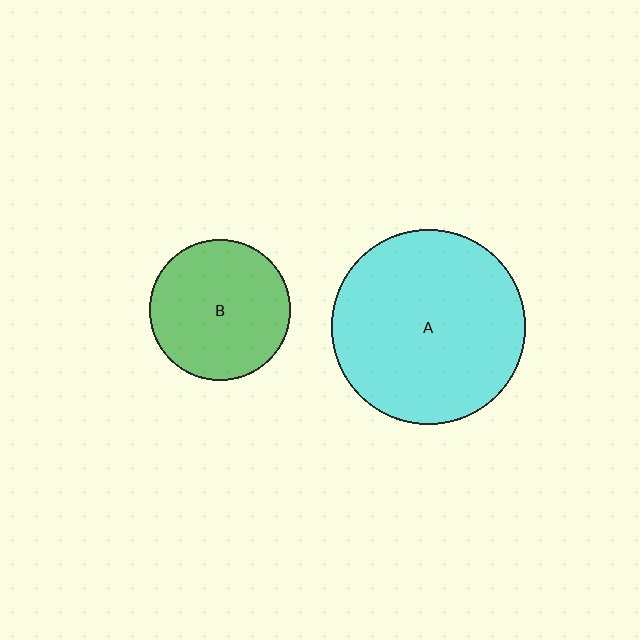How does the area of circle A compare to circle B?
Approximately 1.9 times.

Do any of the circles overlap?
No, none of the circles overlap.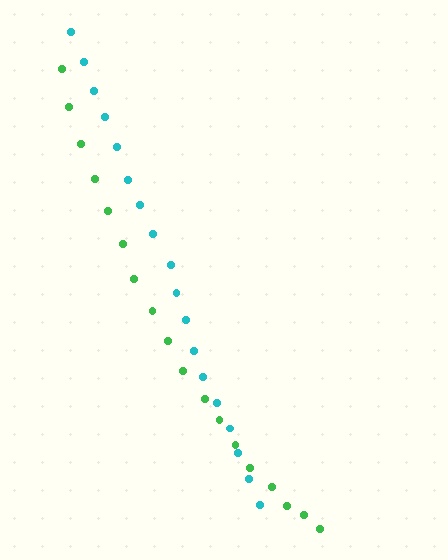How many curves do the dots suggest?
There are 2 distinct paths.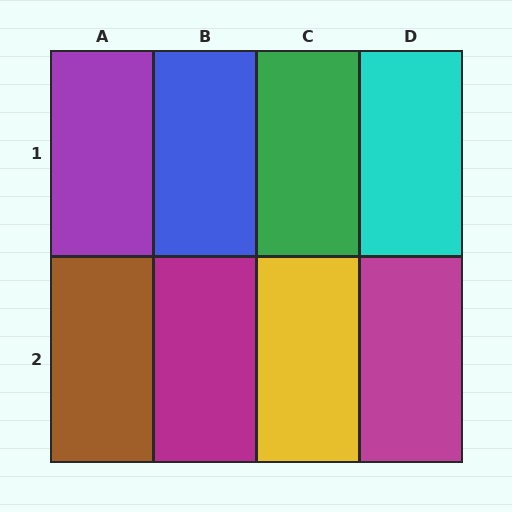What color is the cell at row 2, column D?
Magenta.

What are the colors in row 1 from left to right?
Purple, blue, green, cyan.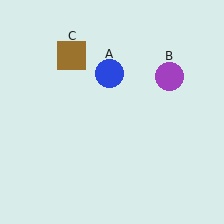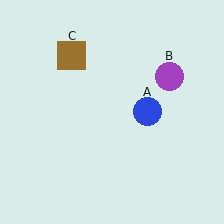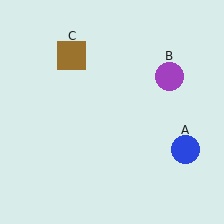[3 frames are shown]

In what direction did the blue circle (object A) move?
The blue circle (object A) moved down and to the right.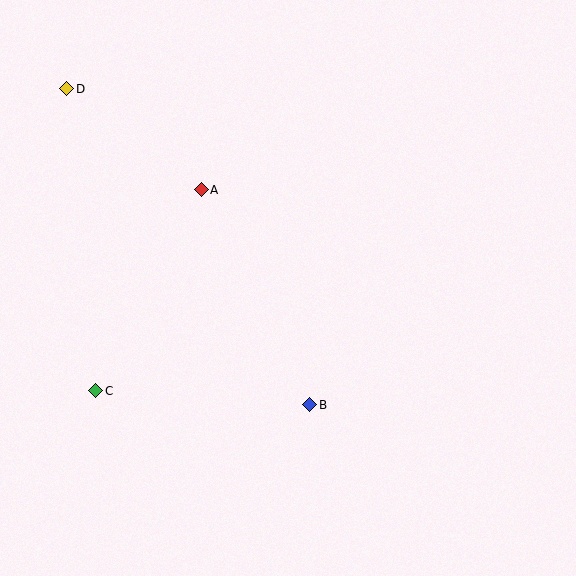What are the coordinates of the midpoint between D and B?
The midpoint between D and B is at (188, 247).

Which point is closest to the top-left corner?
Point D is closest to the top-left corner.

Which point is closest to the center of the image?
Point B at (310, 405) is closest to the center.